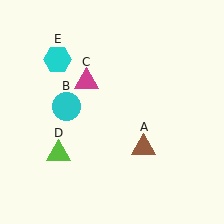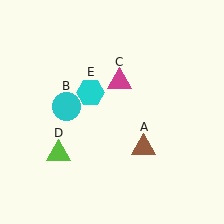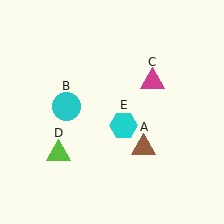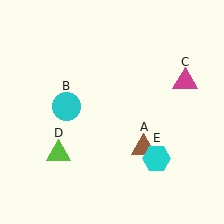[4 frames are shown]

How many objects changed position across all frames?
2 objects changed position: magenta triangle (object C), cyan hexagon (object E).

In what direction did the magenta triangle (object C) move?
The magenta triangle (object C) moved right.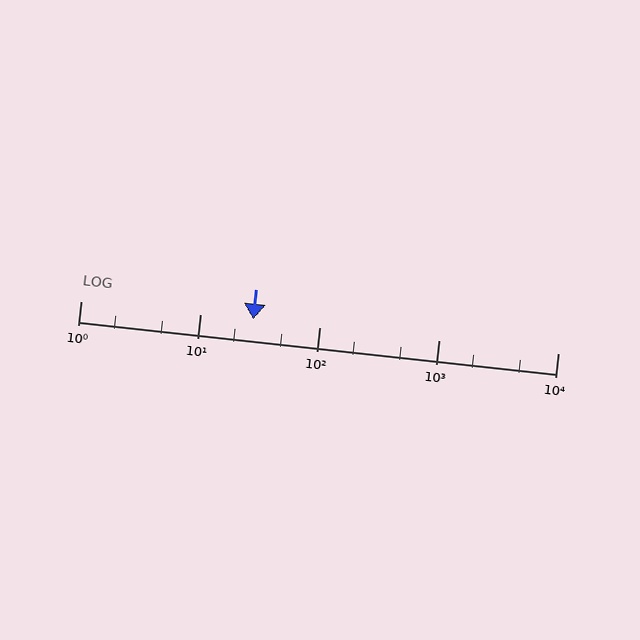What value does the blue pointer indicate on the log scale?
The pointer indicates approximately 28.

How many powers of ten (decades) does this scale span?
The scale spans 4 decades, from 1 to 10000.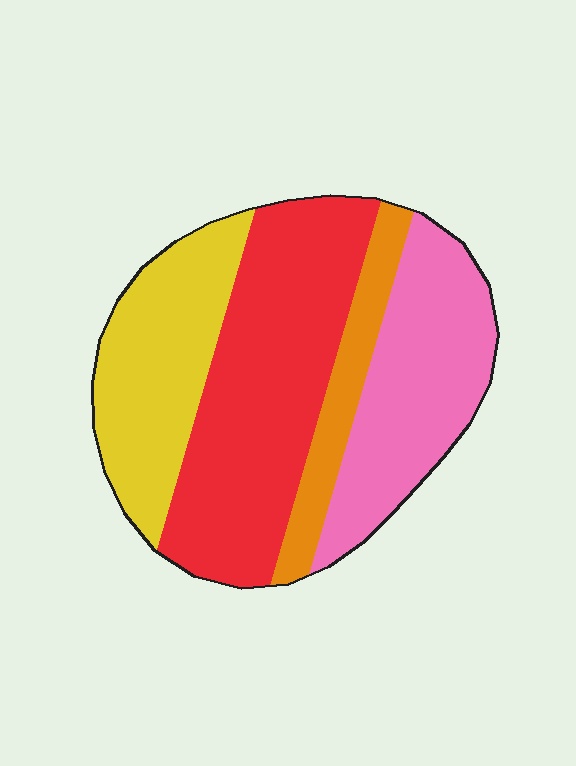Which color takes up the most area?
Red, at roughly 40%.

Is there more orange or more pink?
Pink.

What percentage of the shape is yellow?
Yellow takes up less than a quarter of the shape.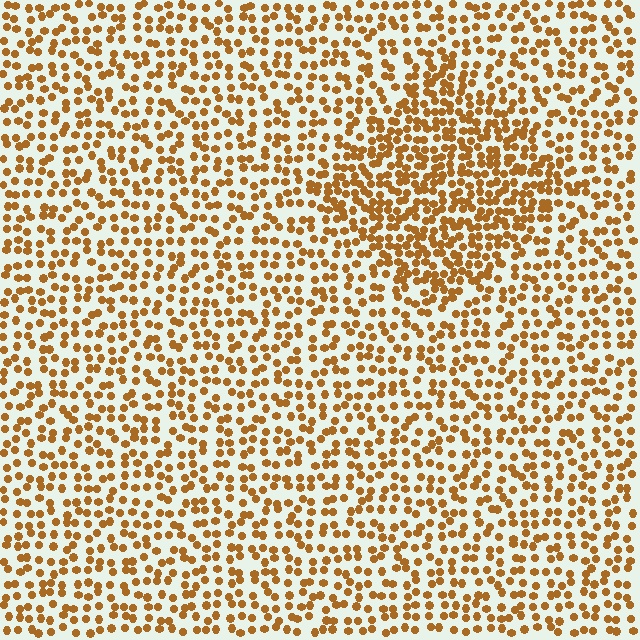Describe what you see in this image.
The image contains small brown elements arranged at two different densities. A diamond-shaped region is visible where the elements are more densely packed than the surrounding area.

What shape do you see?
I see a diamond.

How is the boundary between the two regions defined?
The boundary is defined by a change in element density (approximately 1.7x ratio). All elements are the same color, size, and shape.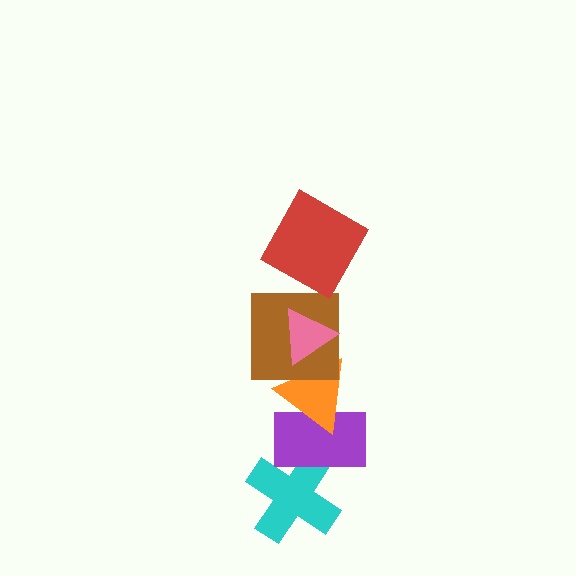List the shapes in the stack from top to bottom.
From top to bottom: the red square, the pink triangle, the brown square, the orange triangle, the purple rectangle, the cyan cross.